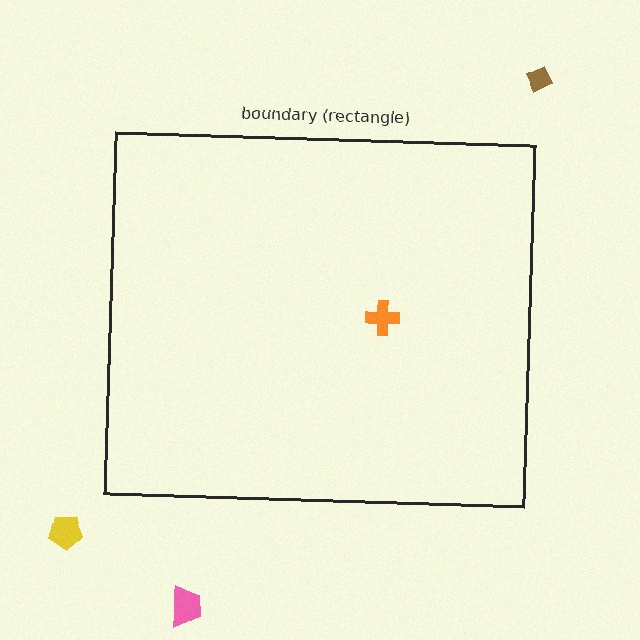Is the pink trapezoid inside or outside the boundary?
Outside.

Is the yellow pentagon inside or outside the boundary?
Outside.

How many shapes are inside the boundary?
1 inside, 3 outside.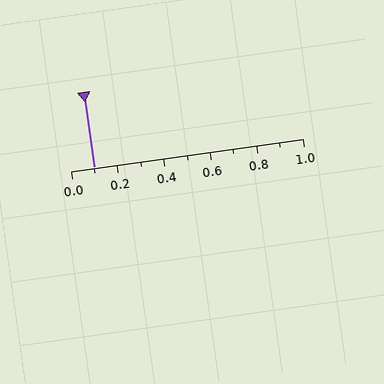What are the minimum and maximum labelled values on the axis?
The axis runs from 0.0 to 1.0.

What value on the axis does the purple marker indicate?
The marker indicates approximately 0.1.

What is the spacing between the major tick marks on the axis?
The major ticks are spaced 0.2 apart.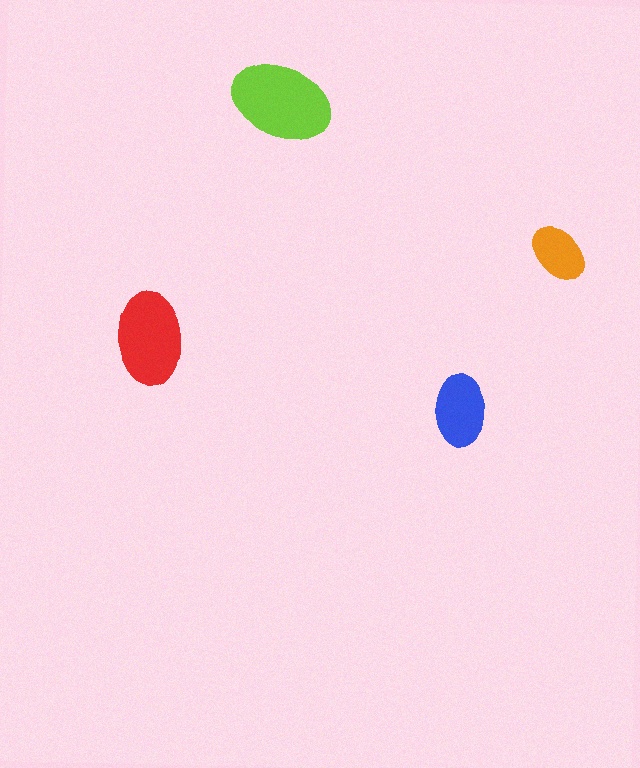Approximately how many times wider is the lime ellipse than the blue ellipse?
About 1.5 times wider.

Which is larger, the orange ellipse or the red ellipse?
The red one.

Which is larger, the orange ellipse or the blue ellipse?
The blue one.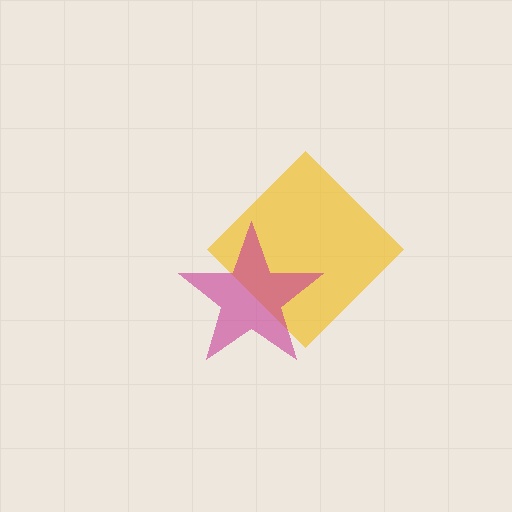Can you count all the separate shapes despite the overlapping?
Yes, there are 2 separate shapes.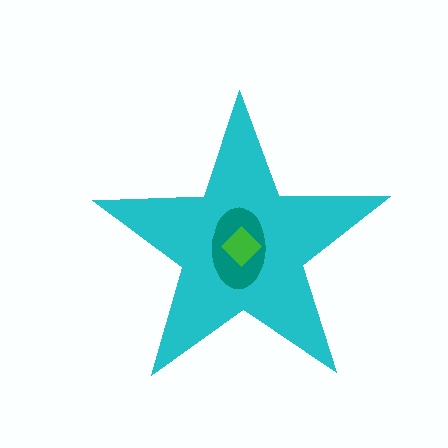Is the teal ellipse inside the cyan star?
Yes.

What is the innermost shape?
The green diamond.